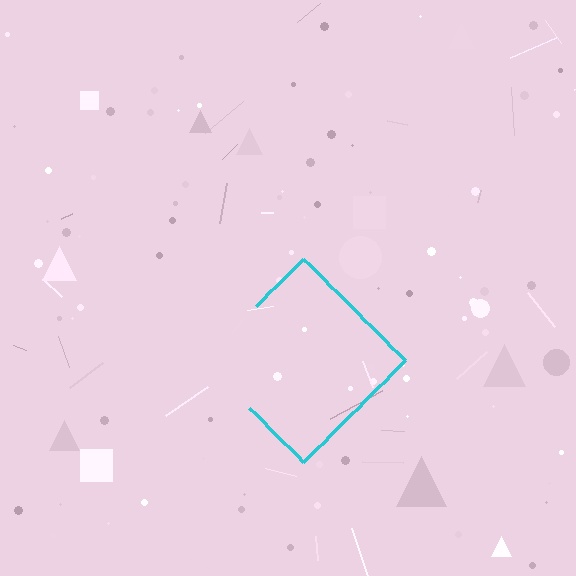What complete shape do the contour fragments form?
The contour fragments form a diamond.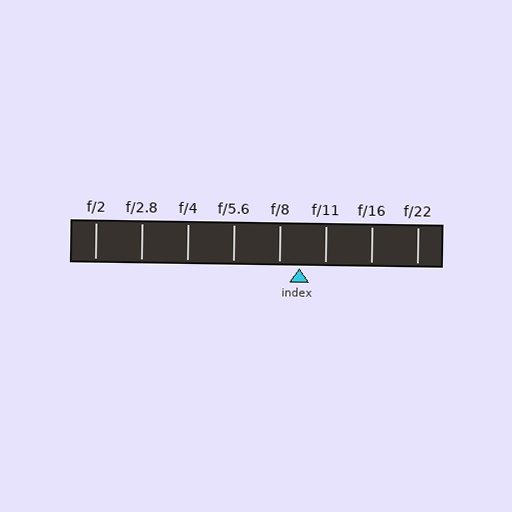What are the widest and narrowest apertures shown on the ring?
The widest aperture shown is f/2 and the narrowest is f/22.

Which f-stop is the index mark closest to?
The index mark is closest to f/8.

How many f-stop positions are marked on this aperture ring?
There are 8 f-stop positions marked.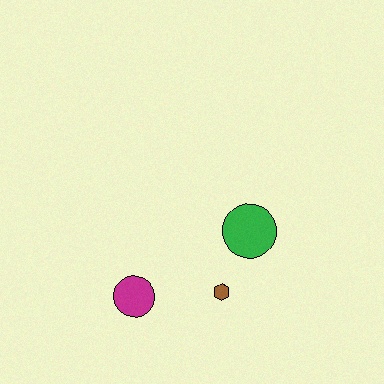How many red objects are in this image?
There are no red objects.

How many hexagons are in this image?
There is 1 hexagon.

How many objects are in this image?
There are 3 objects.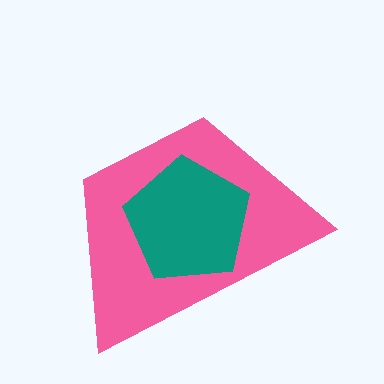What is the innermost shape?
The teal pentagon.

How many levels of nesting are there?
2.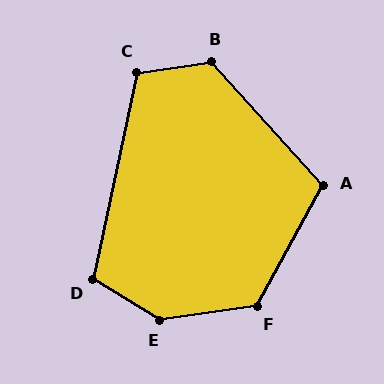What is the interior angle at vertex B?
Approximately 124 degrees (obtuse).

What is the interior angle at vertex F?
Approximately 126 degrees (obtuse).